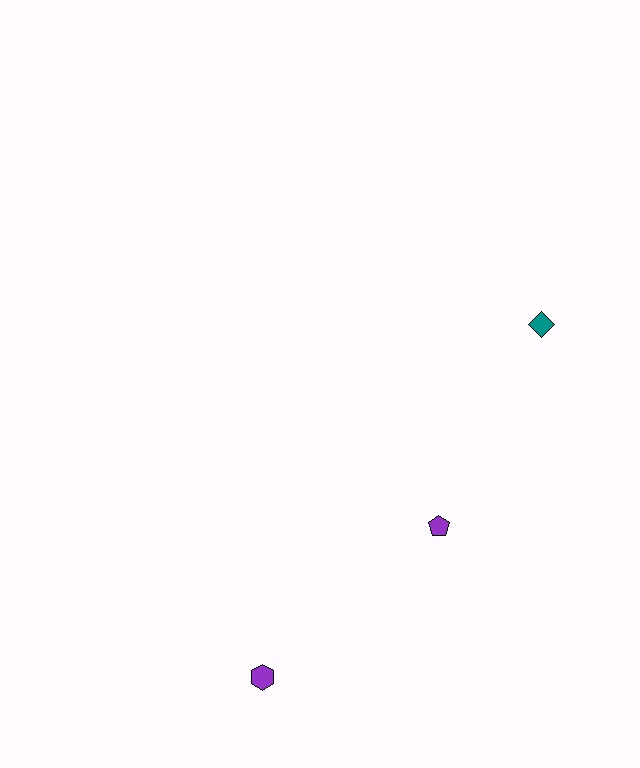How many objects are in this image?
There are 3 objects.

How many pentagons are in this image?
There is 1 pentagon.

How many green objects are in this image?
There are no green objects.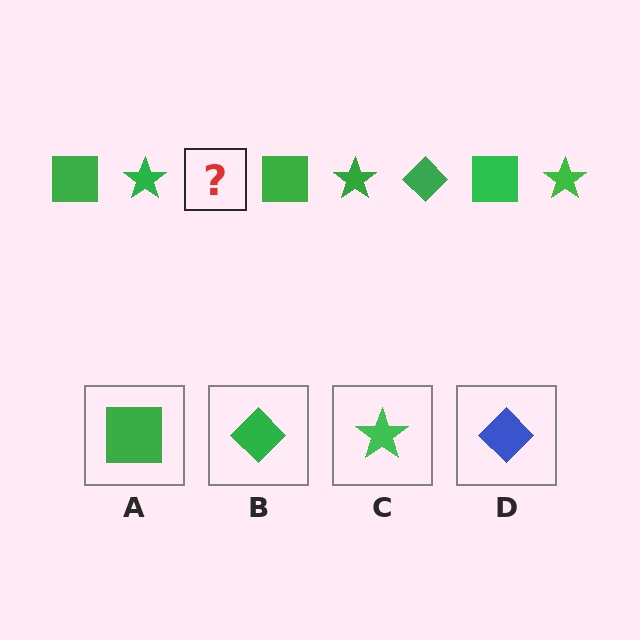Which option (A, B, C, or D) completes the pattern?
B.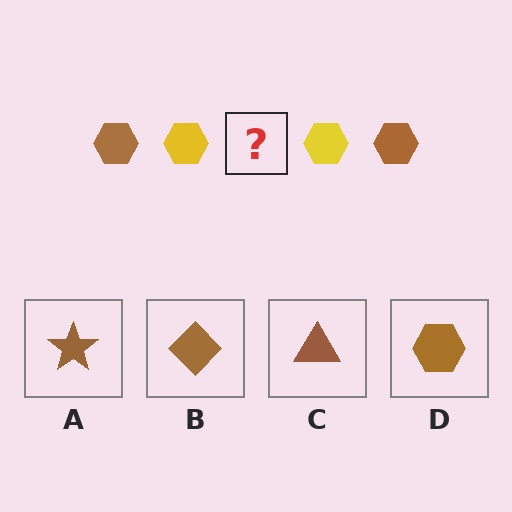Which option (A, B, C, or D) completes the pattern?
D.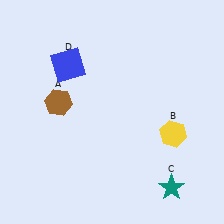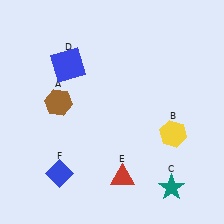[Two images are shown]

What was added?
A red triangle (E), a blue diamond (F) were added in Image 2.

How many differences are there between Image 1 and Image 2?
There are 2 differences between the two images.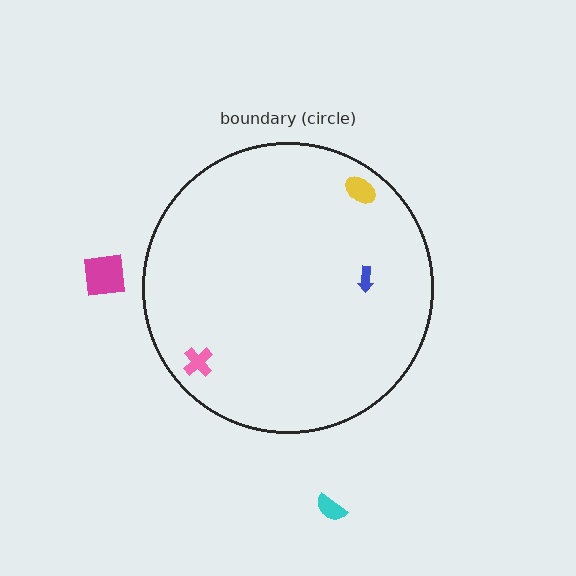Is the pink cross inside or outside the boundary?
Inside.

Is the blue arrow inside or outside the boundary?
Inside.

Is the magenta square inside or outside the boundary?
Outside.